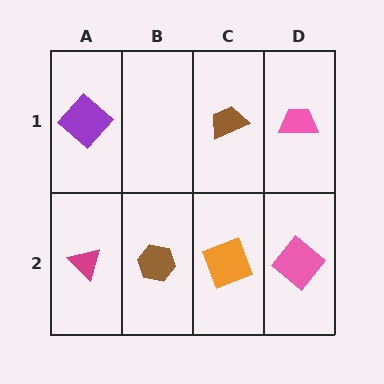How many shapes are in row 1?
3 shapes.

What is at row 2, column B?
A brown hexagon.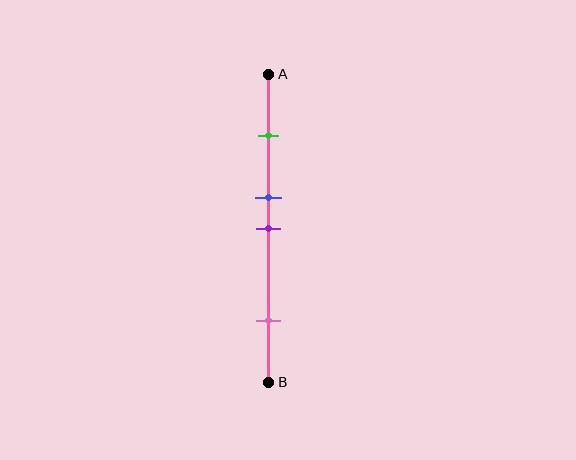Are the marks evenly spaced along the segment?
No, the marks are not evenly spaced.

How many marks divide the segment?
There are 4 marks dividing the segment.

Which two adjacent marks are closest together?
The blue and purple marks are the closest adjacent pair.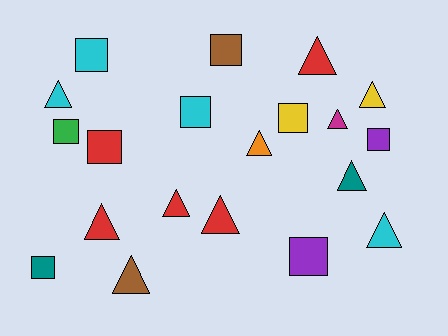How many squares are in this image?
There are 9 squares.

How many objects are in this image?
There are 20 objects.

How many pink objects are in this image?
There are no pink objects.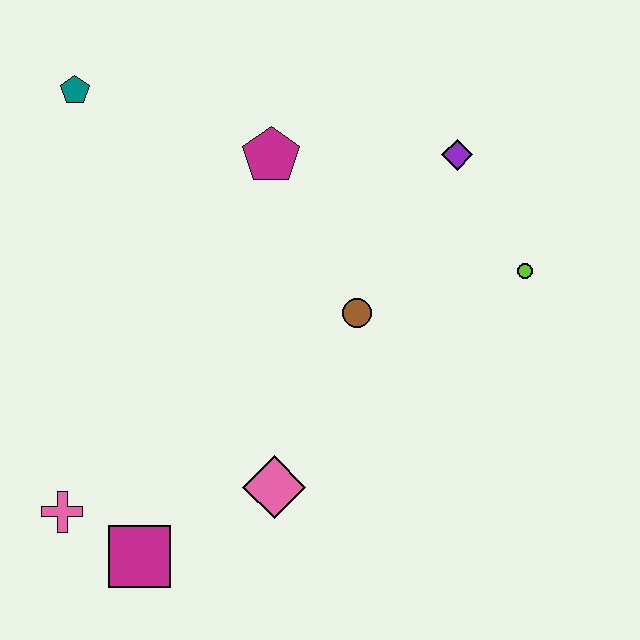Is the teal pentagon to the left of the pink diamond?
Yes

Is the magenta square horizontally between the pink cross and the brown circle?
Yes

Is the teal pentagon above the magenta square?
Yes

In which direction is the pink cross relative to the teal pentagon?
The pink cross is below the teal pentagon.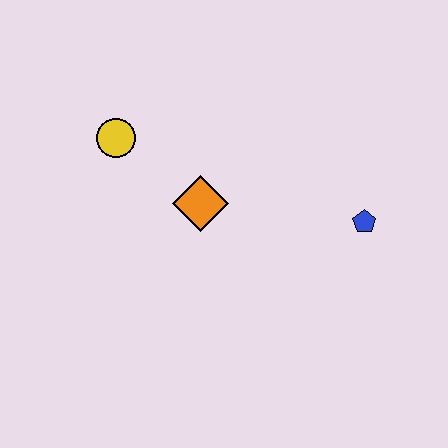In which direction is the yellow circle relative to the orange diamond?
The yellow circle is to the left of the orange diamond.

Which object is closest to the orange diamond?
The yellow circle is closest to the orange diamond.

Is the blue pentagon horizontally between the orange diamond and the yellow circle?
No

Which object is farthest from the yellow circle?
The blue pentagon is farthest from the yellow circle.